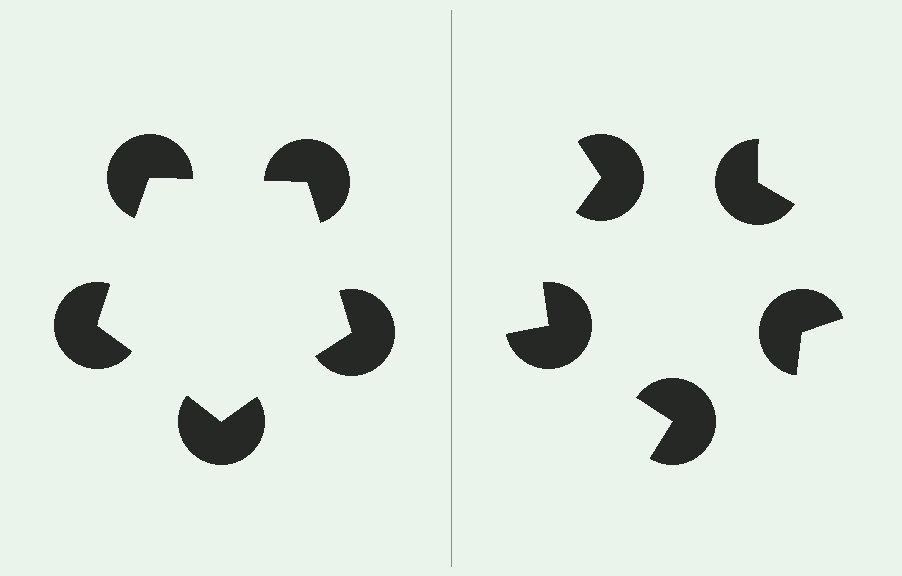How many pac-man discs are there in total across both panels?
10 — 5 on each side.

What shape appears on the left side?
An illusory pentagon.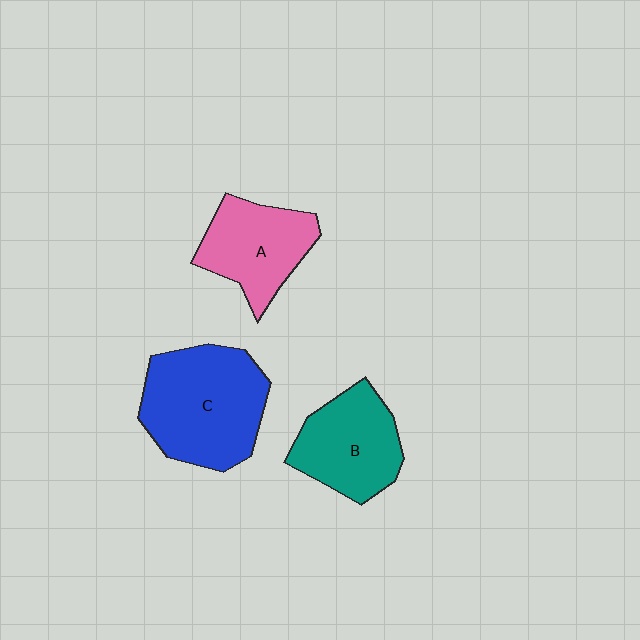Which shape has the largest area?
Shape C (blue).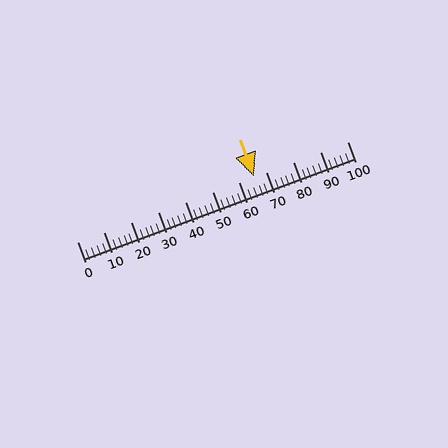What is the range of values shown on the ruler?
The ruler shows values from 0 to 100.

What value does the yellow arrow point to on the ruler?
The yellow arrow points to approximately 66.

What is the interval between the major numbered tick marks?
The major tick marks are spaced 10 units apart.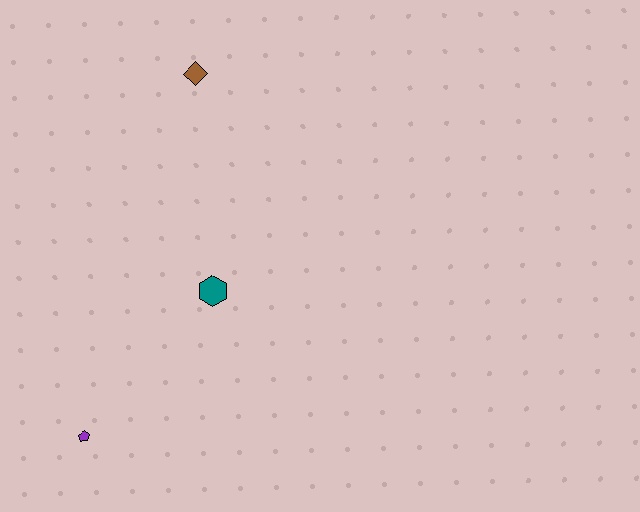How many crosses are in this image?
There are no crosses.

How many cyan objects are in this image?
There are no cyan objects.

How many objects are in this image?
There are 3 objects.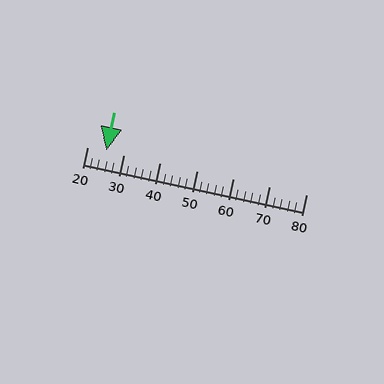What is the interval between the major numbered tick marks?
The major tick marks are spaced 10 units apart.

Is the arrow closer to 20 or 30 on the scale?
The arrow is closer to 30.